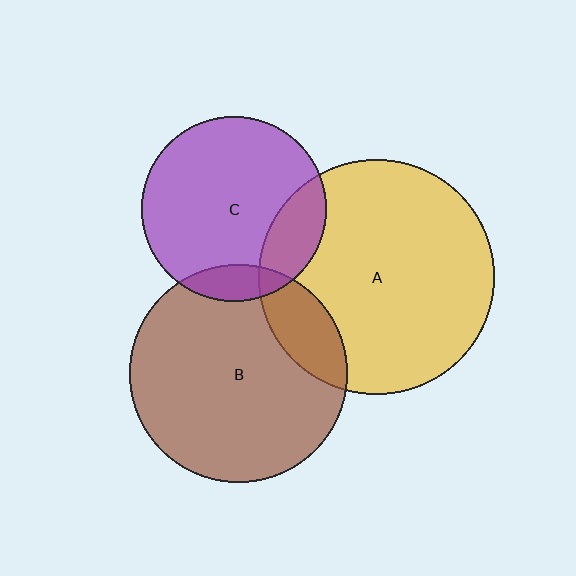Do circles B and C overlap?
Yes.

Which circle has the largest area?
Circle A (yellow).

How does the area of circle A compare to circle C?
Approximately 1.6 times.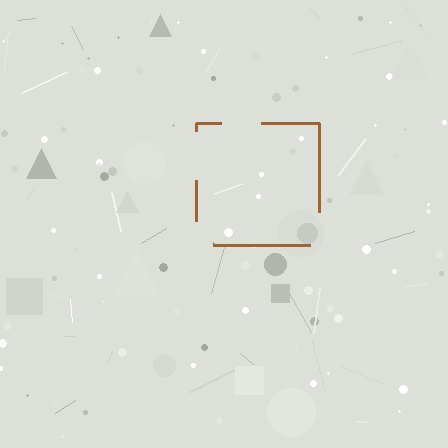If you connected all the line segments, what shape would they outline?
They would outline a square.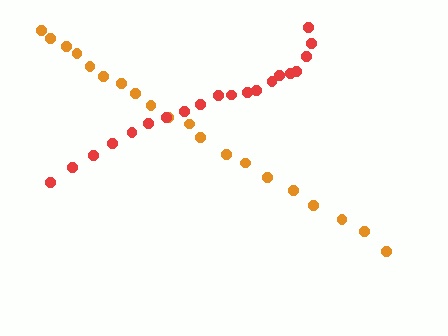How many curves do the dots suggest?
There are 2 distinct paths.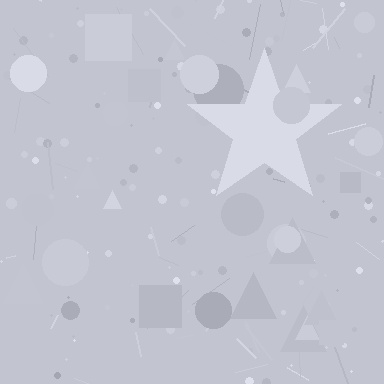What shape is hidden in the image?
A star is hidden in the image.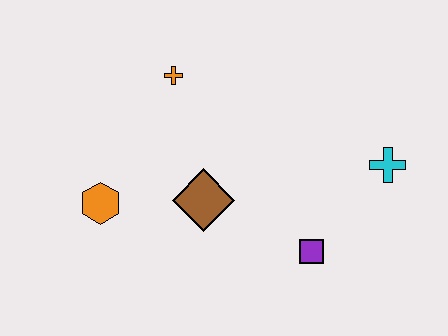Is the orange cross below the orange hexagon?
No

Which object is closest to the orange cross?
The brown diamond is closest to the orange cross.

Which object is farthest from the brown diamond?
The cyan cross is farthest from the brown diamond.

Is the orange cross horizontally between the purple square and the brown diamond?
No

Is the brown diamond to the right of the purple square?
No